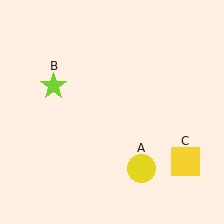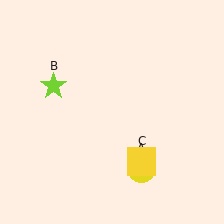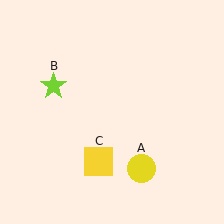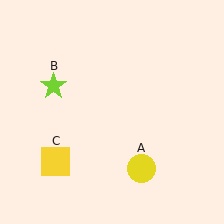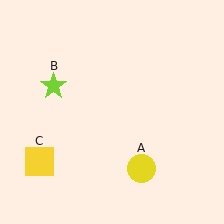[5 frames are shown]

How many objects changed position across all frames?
1 object changed position: yellow square (object C).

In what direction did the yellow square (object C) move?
The yellow square (object C) moved left.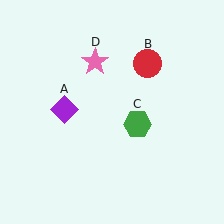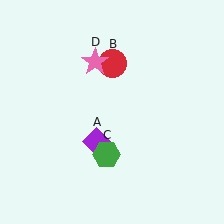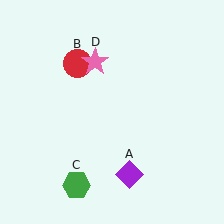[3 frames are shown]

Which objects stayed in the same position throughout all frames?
Pink star (object D) remained stationary.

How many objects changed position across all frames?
3 objects changed position: purple diamond (object A), red circle (object B), green hexagon (object C).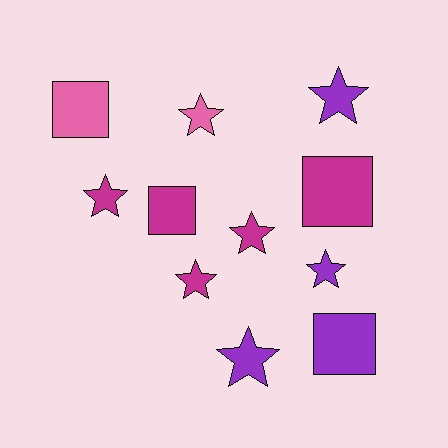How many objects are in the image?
There are 11 objects.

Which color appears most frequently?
Magenta, with 5 objects.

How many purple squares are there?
There is 1 purple square.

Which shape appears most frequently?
Star, with 7 objects.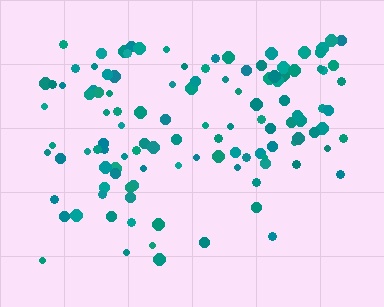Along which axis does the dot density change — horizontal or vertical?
Vertical.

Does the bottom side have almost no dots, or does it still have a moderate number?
Still a moderate number, just noticeably fewer than the top.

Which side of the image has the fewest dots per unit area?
The bottom.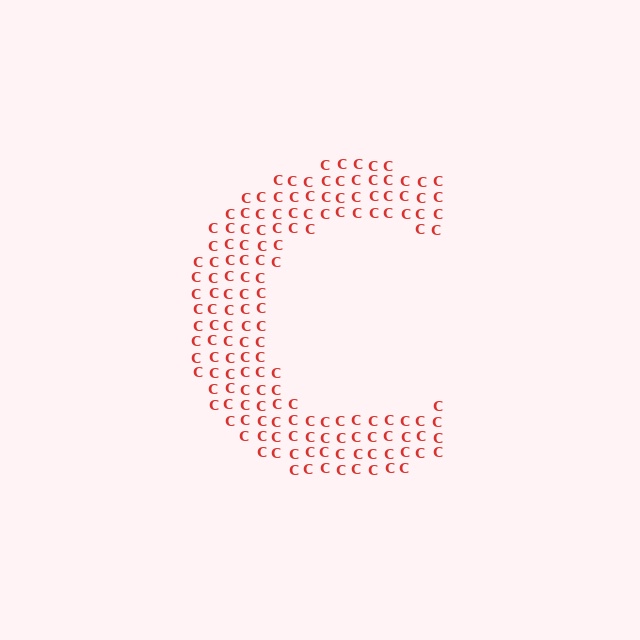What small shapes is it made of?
It is made of small letter C's.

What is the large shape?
The large shape is the letter C.